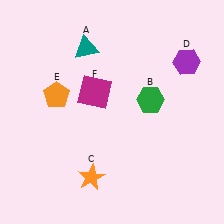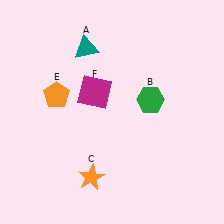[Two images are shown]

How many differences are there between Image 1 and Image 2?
There is 1 difference between the two images.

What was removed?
The purple hexagon (D) was removed in Image 2.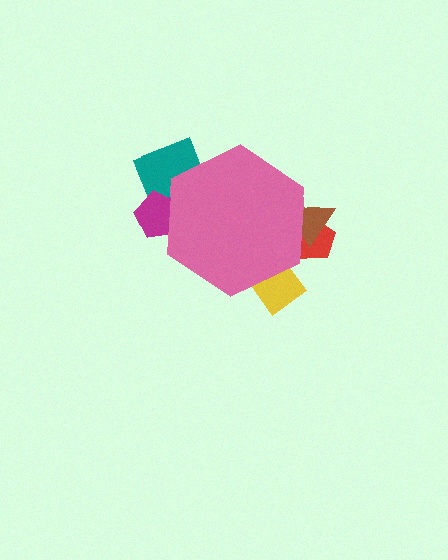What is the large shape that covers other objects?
A pink hexagon.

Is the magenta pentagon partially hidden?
Yes, the magenta pentagon is partially hidden behind the pink hexagon.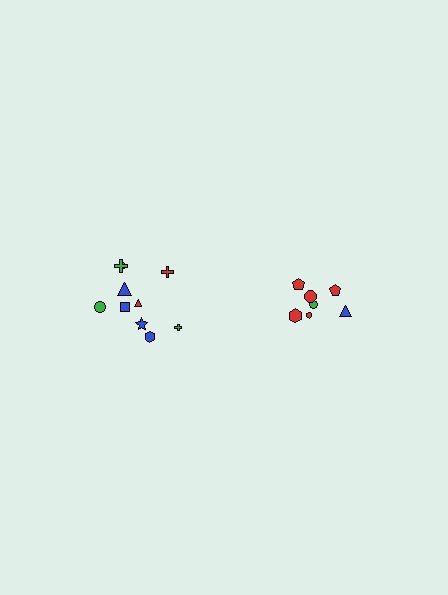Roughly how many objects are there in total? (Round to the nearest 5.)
Roughly 15 objects in total.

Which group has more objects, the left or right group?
The left group.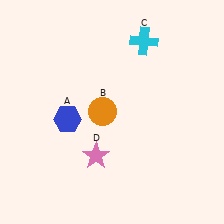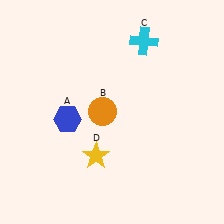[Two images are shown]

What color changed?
The star (D) changed from pink in Image 1 to yellow in Image 2.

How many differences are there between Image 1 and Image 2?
There is 1 difference between the two images.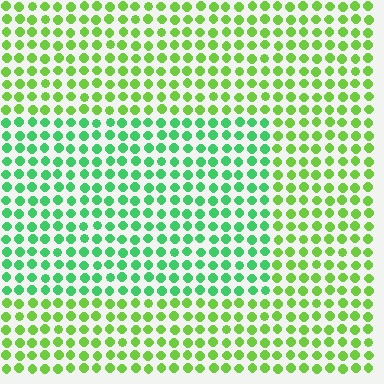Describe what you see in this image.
The image is filled with small lime elements in a uniform arrangement. A rectangle-shaped region is visible where the elements are tinted to a slightly different hue, forming a subtle color boundary.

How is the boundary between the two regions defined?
The boundary is defined purely by a slight shift in hue (about 38 degrees). Spacing, size, and orientation are identical on both sides.